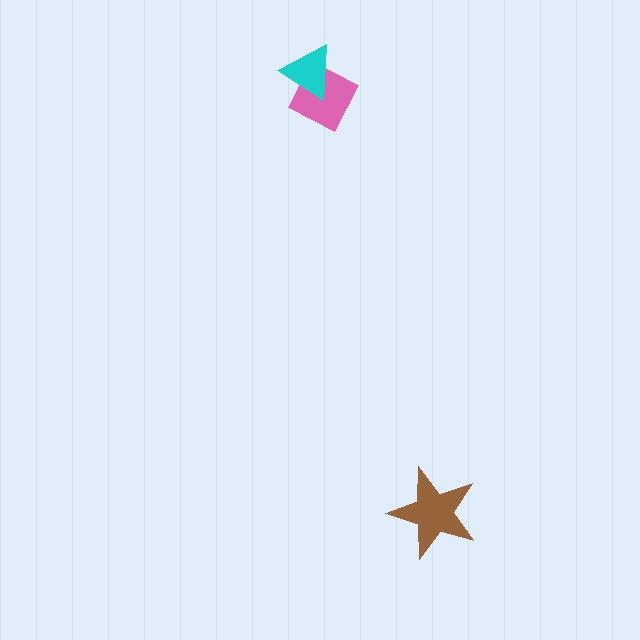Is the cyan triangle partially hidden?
No, no other shape covers it.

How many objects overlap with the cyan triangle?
1 object overlaps with the cyan triangle.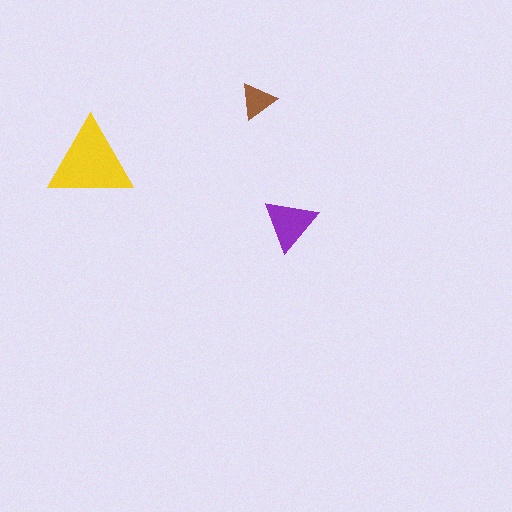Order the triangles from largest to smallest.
the yellow one, the purple one, the brown one.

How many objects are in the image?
There are 3 objects in the image.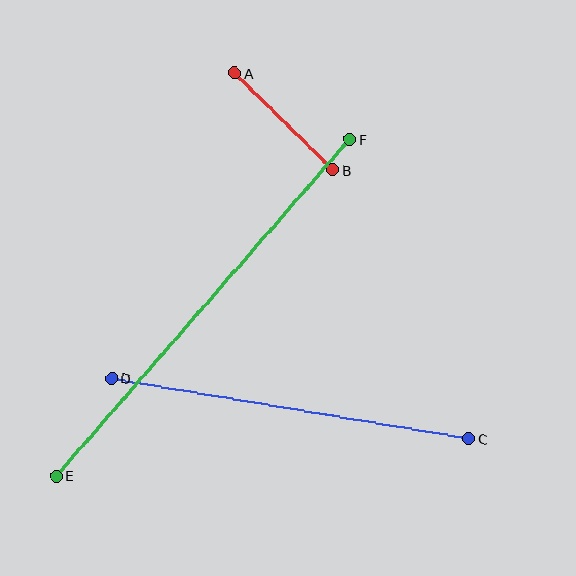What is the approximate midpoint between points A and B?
The midpoint is at approximately (284, 122) pixels.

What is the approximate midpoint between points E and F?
The midpoint is at approximately (203, 308) pixels.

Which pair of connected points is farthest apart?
Points E and F are farthest apart.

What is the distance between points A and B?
The distance is approximately 138 pixels.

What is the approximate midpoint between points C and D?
The midpoint is at approximately (290, 409) pixels.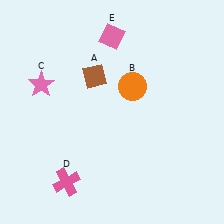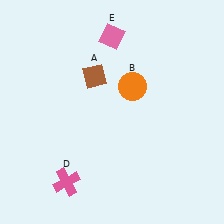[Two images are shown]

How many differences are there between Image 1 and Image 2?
There is 1 difference between the two images.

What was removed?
The pink star (C) was removed in Image 2.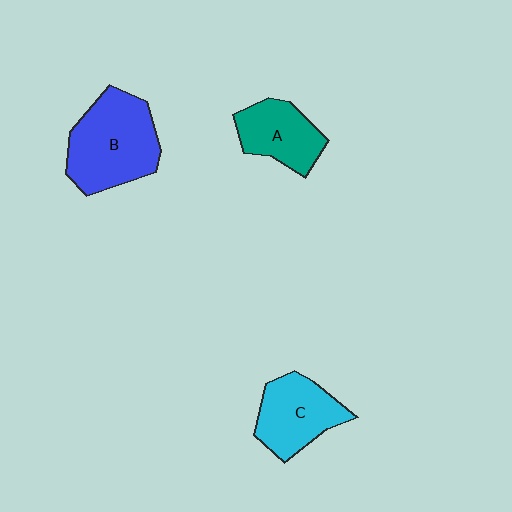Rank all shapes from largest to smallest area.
From largest to smallest: B (blue), C (cyan), A (teal).